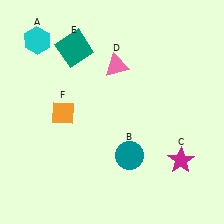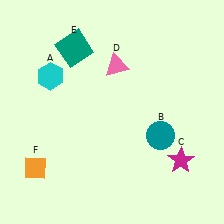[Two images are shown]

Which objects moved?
The objects that moved are: the cyan hexagon (A), the teal circle (B), the orange diamond (F).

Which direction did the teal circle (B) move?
The teal circle (B) moved right.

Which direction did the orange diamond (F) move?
The orange diamond (F) moved down.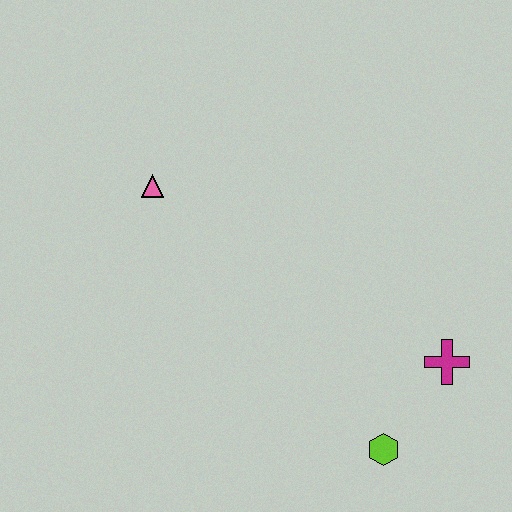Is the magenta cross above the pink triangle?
No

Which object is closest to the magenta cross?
The lime hexagon is closest to the magenta cross.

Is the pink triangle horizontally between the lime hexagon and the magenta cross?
No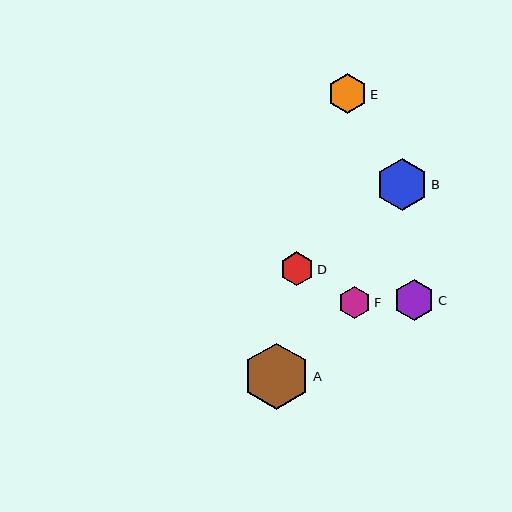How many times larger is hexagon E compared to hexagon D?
Hexagon E is approximately 1.2 times the size of hexagon D.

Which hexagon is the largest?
Hexagon A is the largest with a size of approximately 67 pixels.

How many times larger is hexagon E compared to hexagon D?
Hexagon E is approximately 1.2 times the size of hexagon D.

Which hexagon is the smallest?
Hexagon F is the smallest with a size of approximately 32 pixels.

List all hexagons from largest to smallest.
From largest to smallest: A, B, C, E, D, F.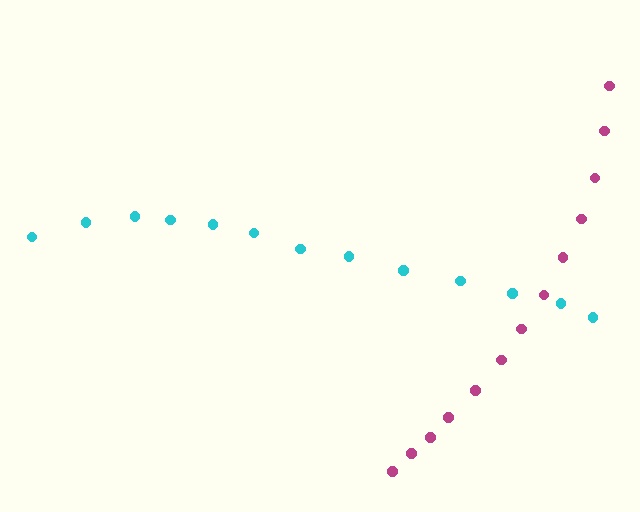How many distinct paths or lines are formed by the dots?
There are 2 distinct paths.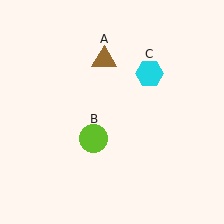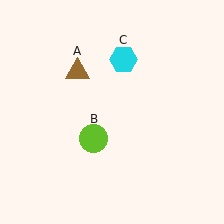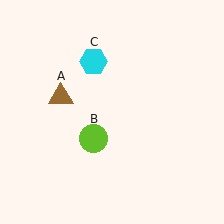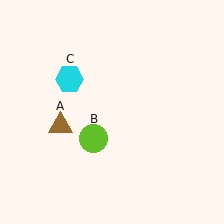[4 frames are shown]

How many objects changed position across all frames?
2 objects changed position: brown triangle (object A), cyan hexagon (object C).